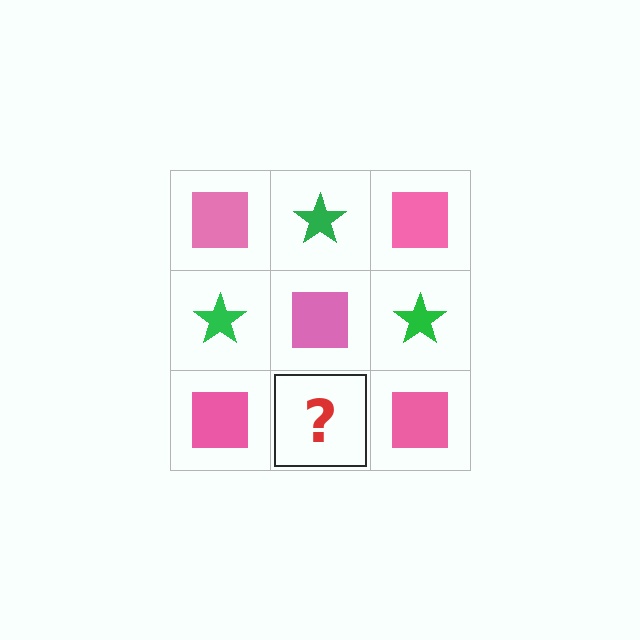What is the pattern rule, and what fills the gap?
The rule is that it alternates pink square and green star in a checkerboard pattern. The gap should be filled with a green star.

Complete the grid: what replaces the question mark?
The question mark should be replaced with a green star.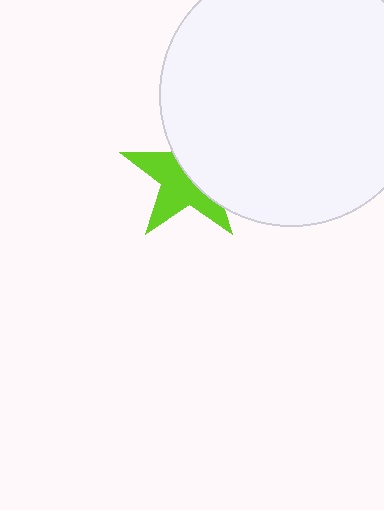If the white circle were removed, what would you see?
You would see the complete lime star.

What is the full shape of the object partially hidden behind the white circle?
The partially hidden object is a lime star.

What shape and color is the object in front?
The object in front is a white circle.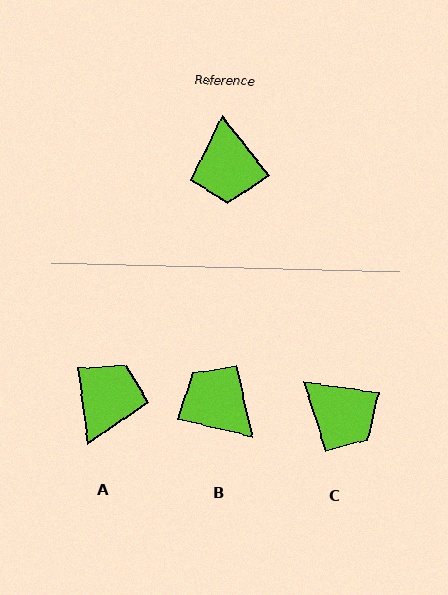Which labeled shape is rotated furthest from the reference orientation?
A, about 150 degrees away.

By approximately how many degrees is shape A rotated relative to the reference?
Approximately 150 degrees counter-clockwise.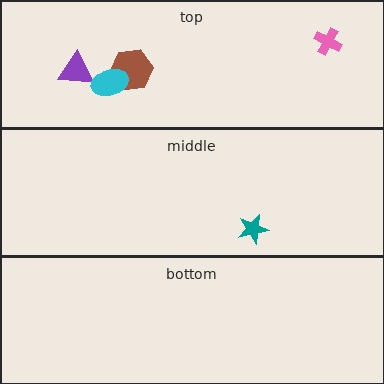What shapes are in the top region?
The pink cross, the brown hexagon, the purple triangle, the cyan ellipse.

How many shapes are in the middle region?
1.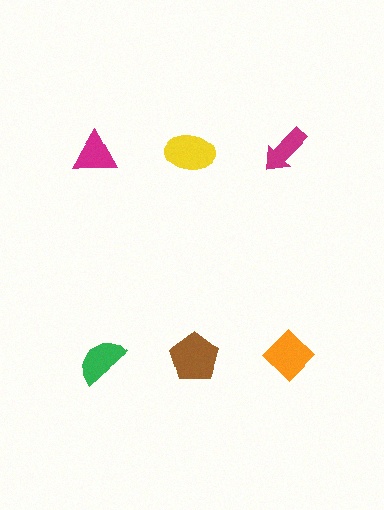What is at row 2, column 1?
A green semicircle.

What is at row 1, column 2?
A yellow ellipse.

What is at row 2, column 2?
A brown pentagon.